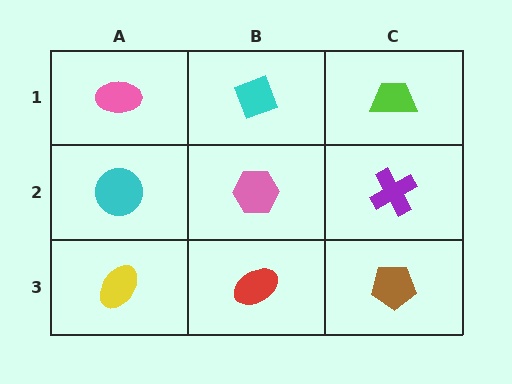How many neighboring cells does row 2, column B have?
4.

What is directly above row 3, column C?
A purple cross.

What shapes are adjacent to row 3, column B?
A pink hexagon (row 2, column B), a yellow ellipse (row 3, column A), a brown pentagon (row 3, column C).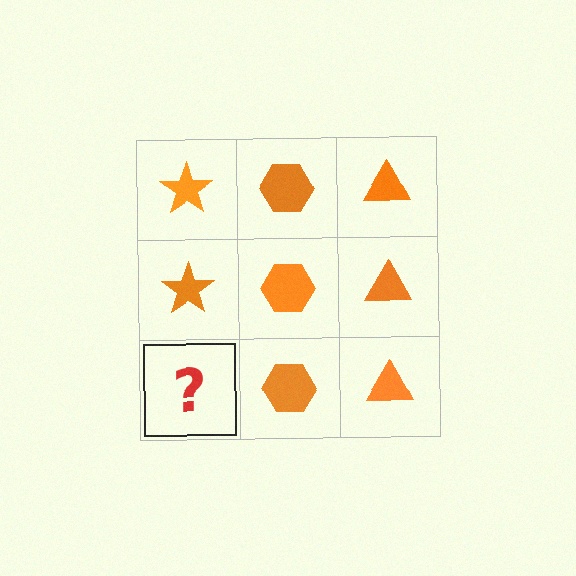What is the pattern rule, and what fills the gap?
The rule is that each column has a consistent shape. The gap should be filled with an orange star.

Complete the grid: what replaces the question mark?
The question mark should be replaced with an orange star.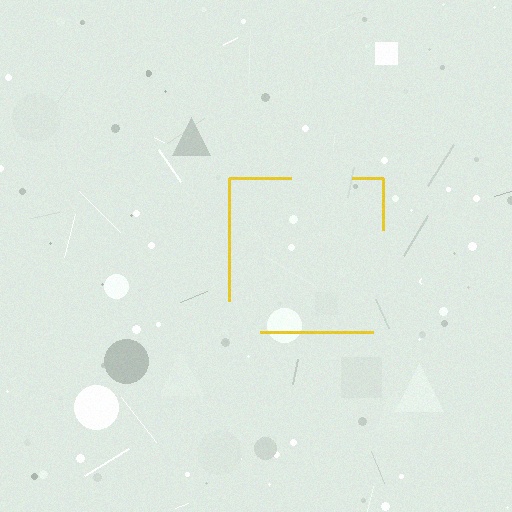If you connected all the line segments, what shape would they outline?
They would outline a square.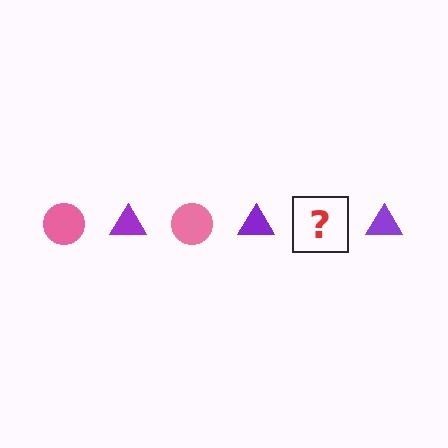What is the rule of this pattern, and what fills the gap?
The rule is that the pattern alternates between pink circle and purple triangle. The gap should be filled with a pink circle.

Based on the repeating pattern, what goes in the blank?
The blank should be a pink circle.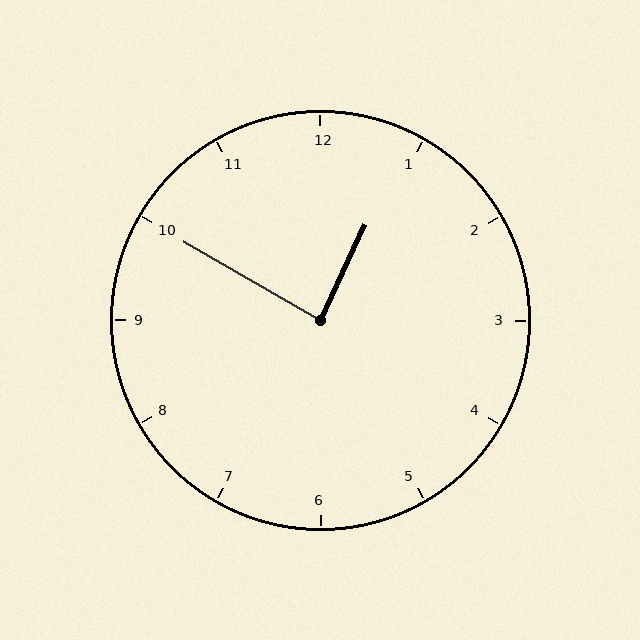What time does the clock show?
12:50.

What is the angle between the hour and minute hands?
Approximately 85 degrees.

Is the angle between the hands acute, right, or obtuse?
It is right.